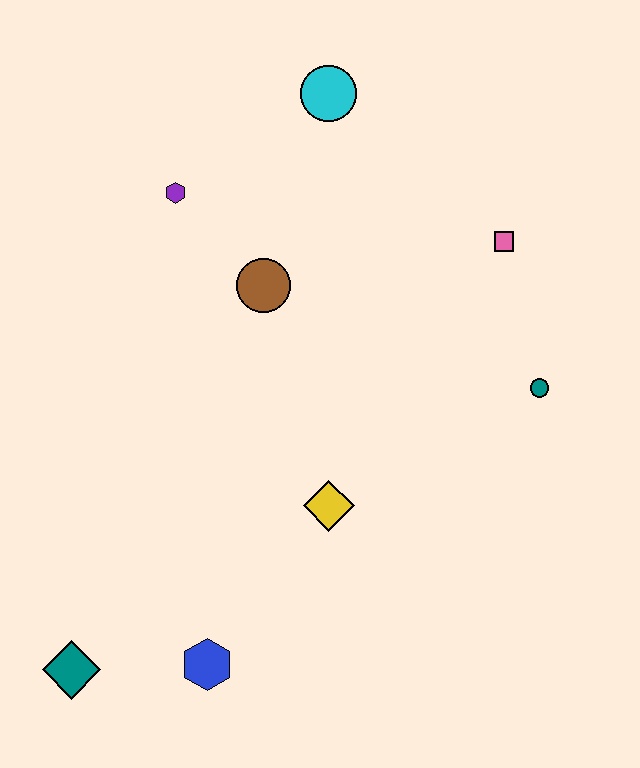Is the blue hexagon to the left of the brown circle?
Yes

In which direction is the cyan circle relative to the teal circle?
The cyan circle is above the teal circle.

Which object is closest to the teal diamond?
The blue hexagon is closest to the teal diamond.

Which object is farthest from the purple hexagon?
The teal diamond is farthest from the purple hexagon.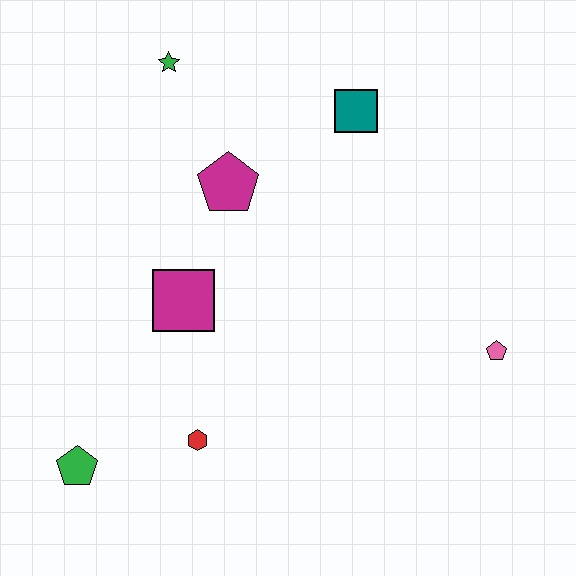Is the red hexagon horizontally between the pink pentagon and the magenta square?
Yes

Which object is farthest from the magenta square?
The pink pentagon is farthest from the magenta square.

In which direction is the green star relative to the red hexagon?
The green star is above the red hexagon.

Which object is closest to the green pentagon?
The red hexagon is closest to the green pentagon.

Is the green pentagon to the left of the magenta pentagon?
Yes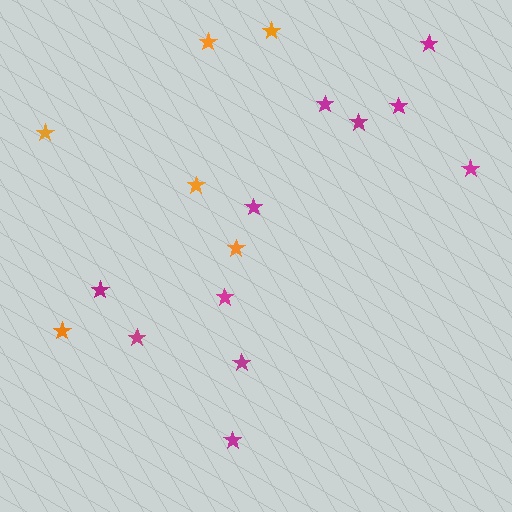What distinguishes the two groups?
There are 2 groups: one group of magenta stars (11) and one group of orange stars (6).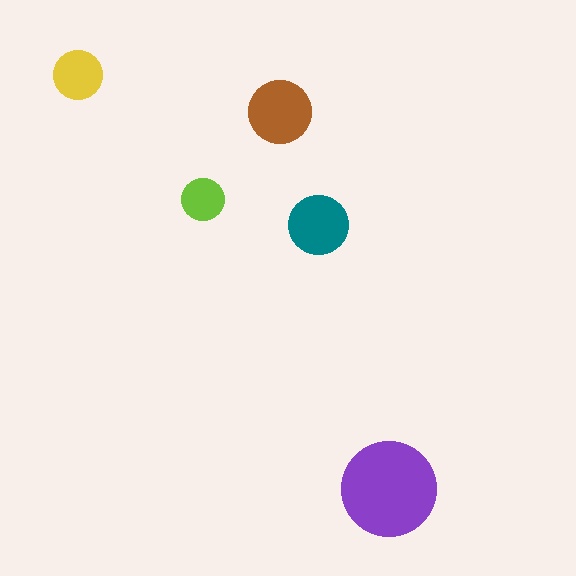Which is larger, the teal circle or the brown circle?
The brown one.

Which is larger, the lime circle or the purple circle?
The purple one.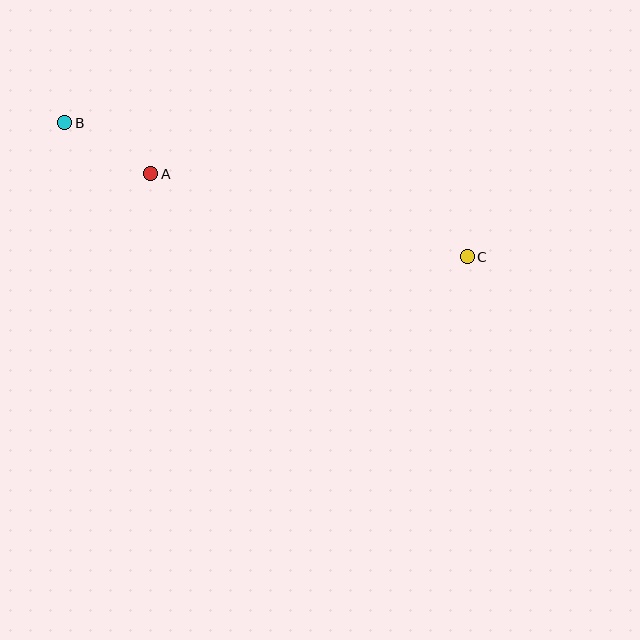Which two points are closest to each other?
Points A and B are closest to each other.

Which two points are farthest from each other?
Points B and C are farthest from each other.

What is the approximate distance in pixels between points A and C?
The distance between A and C is approximately 327 pixels.